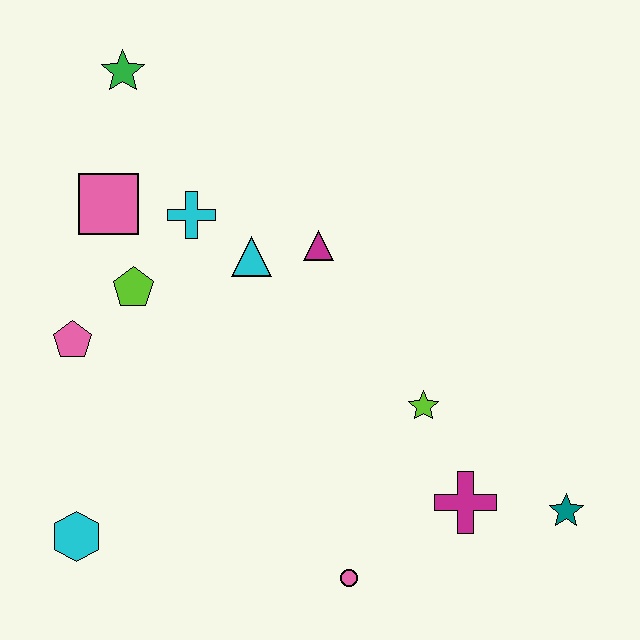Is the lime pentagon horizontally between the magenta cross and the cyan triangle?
No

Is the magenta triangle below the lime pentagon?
No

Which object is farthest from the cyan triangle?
The teal star is farthest from the cyan triangle.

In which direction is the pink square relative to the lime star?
The pink square is to the left of the lime star.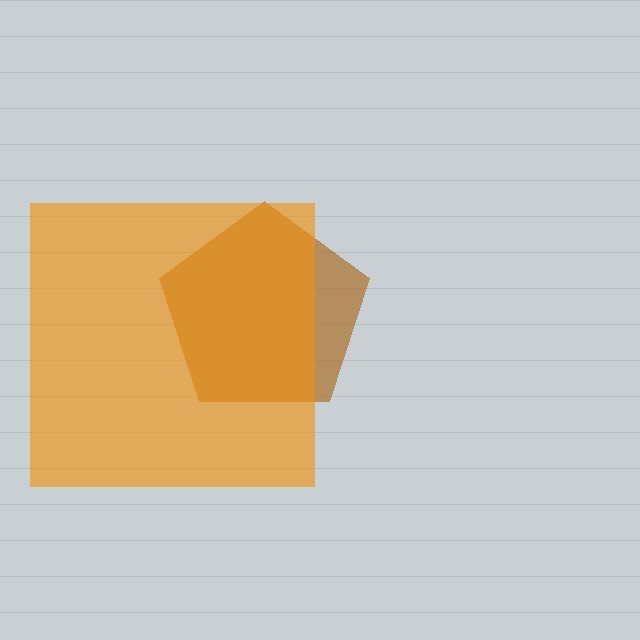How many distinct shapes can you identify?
There are 2 distinct shapes: a brown pentagon, an orange square.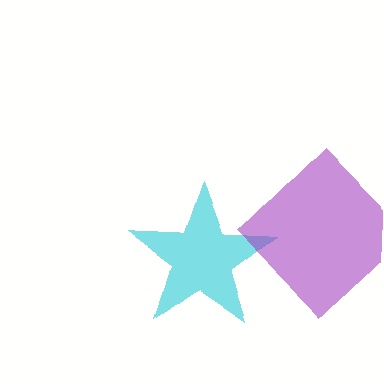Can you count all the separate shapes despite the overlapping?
Yes, there are 2 separate shapes.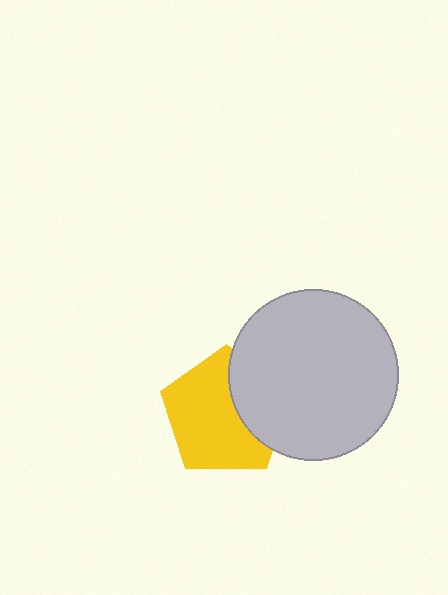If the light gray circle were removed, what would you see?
You would see the complete yellow pentagon.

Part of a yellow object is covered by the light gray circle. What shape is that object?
It is a pentagon.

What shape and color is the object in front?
The object in front is a light gray circle.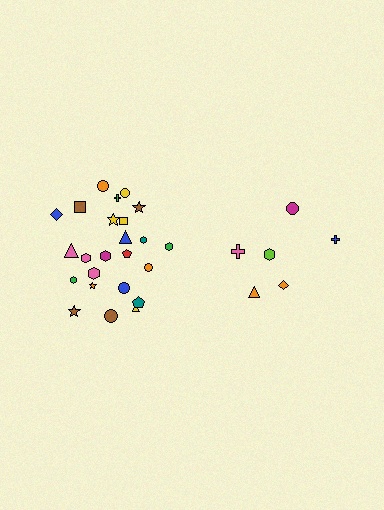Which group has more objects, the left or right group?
The left group.